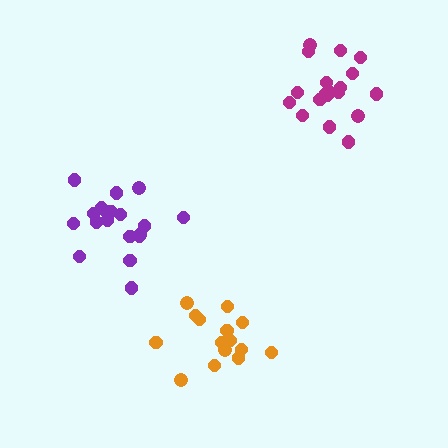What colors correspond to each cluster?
The clusters are colored: purple, magenta, orange.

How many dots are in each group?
Group 1: 19 dots, Group 2: 19 dots, Group 3: 15 dots (53 total).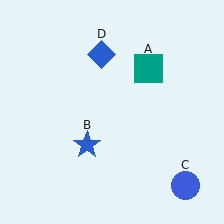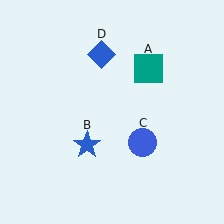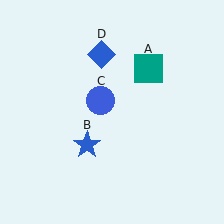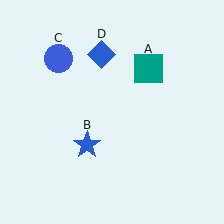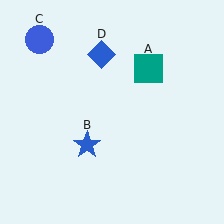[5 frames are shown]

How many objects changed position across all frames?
1 object changed position: blue circle (object C).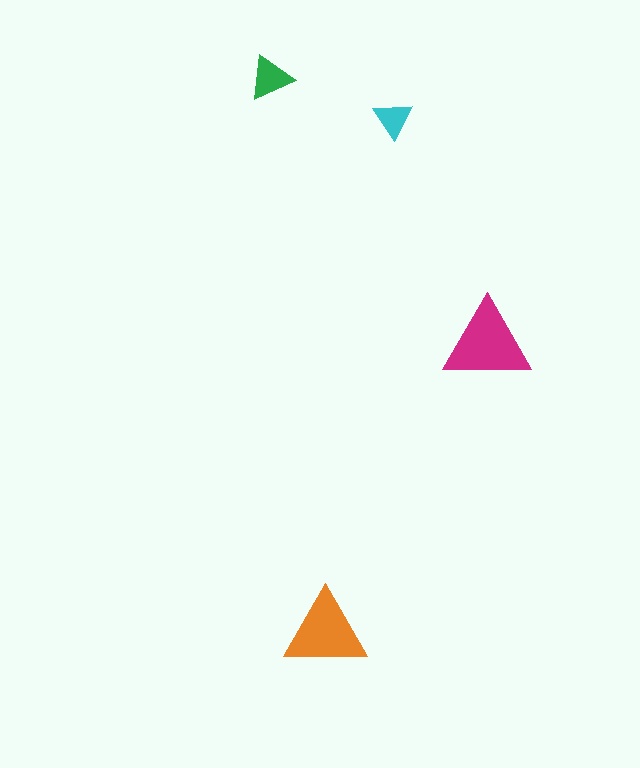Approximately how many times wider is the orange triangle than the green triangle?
About 2 times wider.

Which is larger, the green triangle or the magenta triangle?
The magenta one.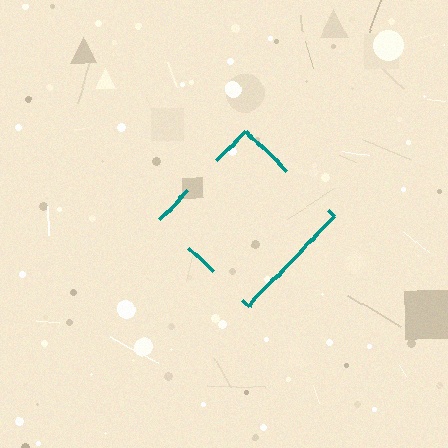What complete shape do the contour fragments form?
The contour fragments form a diamond.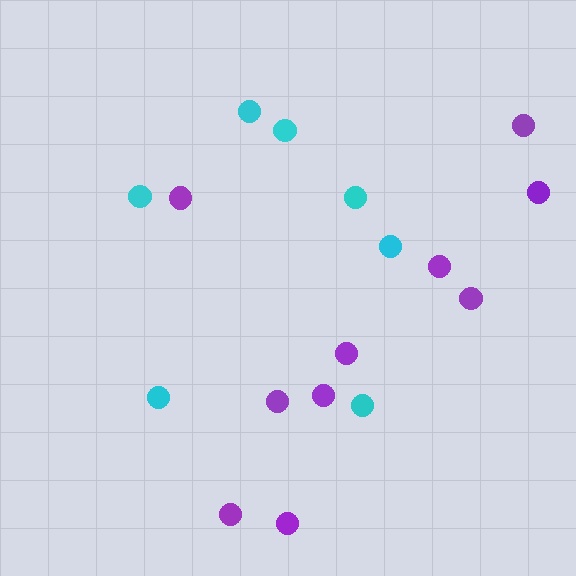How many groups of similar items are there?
There are 2 groups: one group of purple circles (10) and one group of cyan circles (7).